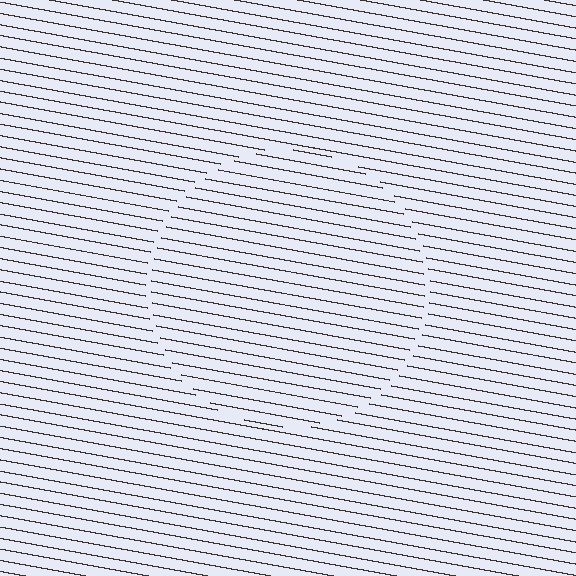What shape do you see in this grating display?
An illusory circle. The interior of the shape contains the same grating, shifted by half a period — the contour is defined by the phase discontinuity where line-ends from the inner and outer gratings abut.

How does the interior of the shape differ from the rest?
The interior of the shape contains the same grating, shifted by half a period — the contour is defined by the phase discontinuity where line-ends from the inner and outer gratings abut.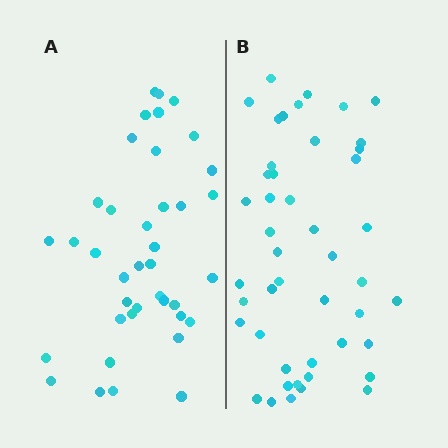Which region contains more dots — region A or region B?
Region B (the right region) has more dots.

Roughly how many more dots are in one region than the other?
Region B has roughly 8 or so more dots than region A.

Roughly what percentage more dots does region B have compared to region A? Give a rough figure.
About 20% more.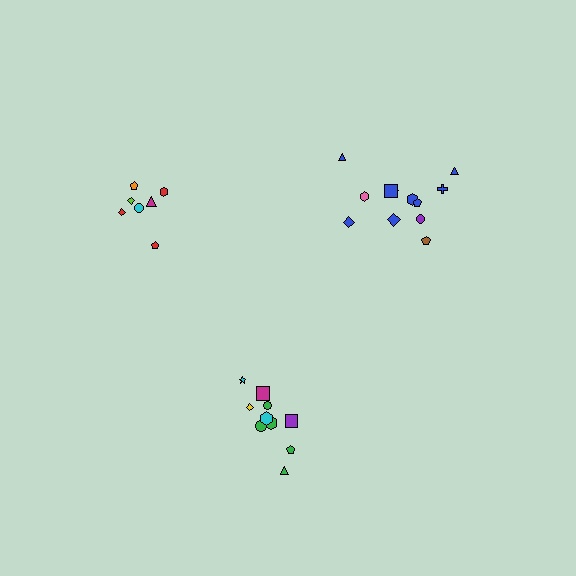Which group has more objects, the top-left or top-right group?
The top-right group.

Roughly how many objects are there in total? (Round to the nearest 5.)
Roughly 30 objects in total.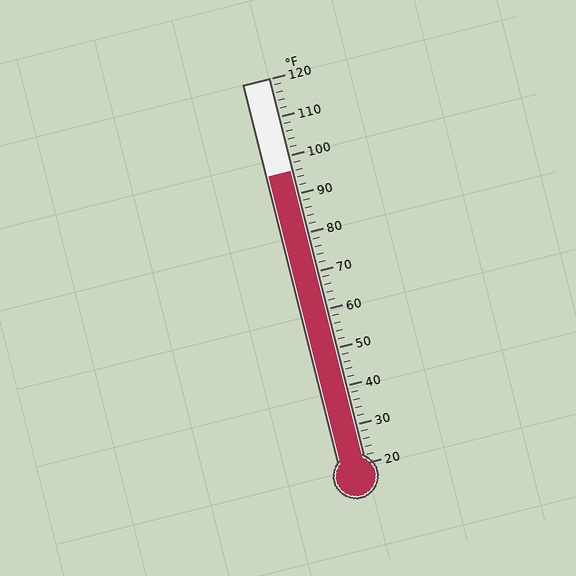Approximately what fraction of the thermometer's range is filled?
The thermometer is filled to approximately 75% of its range.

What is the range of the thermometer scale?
The thermometer scale ranges from 20°F to 120°F.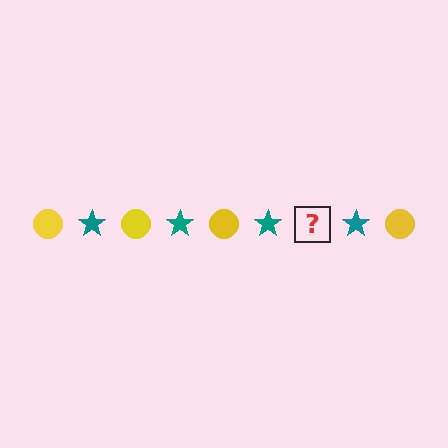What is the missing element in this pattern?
The missing element is a yellow circle.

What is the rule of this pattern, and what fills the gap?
The rule is that the pattern alternates between yellow circle and teal star. The gap should be filled with a yellow circle.